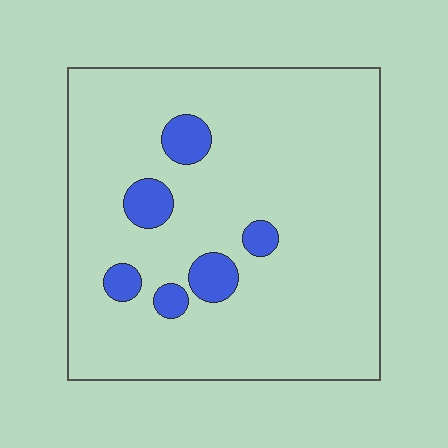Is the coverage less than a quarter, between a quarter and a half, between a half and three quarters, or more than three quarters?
Less than a quarter.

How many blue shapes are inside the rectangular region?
6.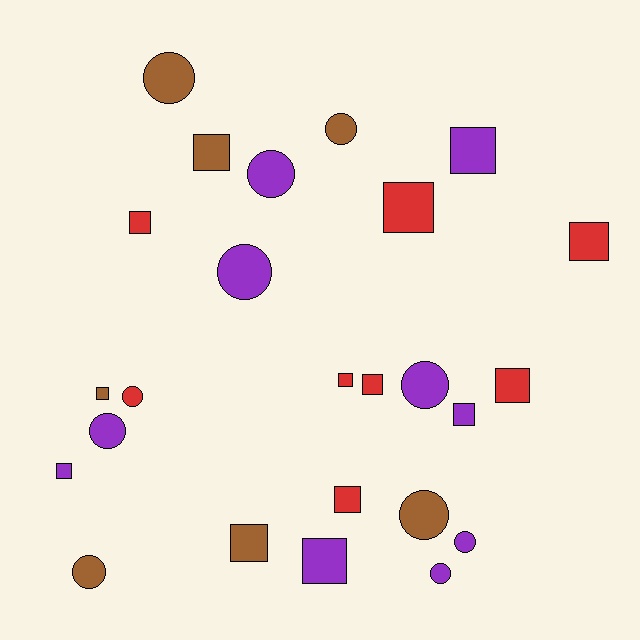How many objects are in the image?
There are 25 objects.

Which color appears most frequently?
Purple, with 10 objects.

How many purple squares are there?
There are 4 purple squares.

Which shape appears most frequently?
Square, with 14 objects.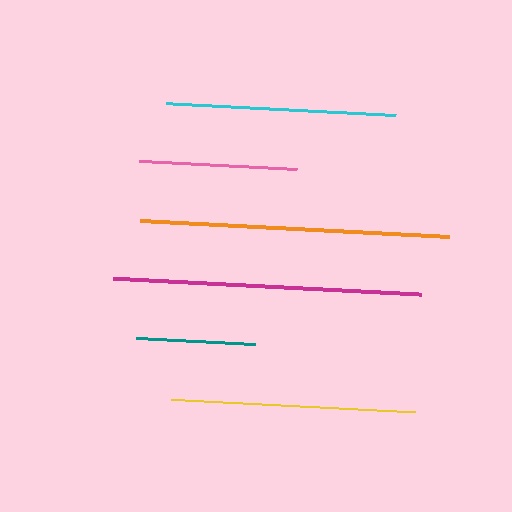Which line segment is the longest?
The orange line is the longest at approximately 311 pixels.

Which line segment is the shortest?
The teal line is the shortest at approximately 120 pixels.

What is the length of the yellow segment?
The yellow segment is approximately 243 pixels long.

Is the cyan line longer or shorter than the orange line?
The orange line is longer than the cyan line.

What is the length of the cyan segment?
The cyan segment is approximately 230 pixels long.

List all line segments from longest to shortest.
From longest to shortest: orange, magenta, yellow, cyan, pink, teal.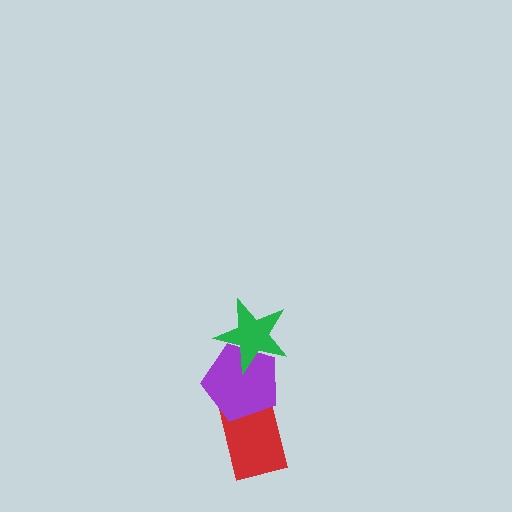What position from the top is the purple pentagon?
The purple pentagon is 2nd from the top.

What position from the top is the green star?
The green star is 1st from the top.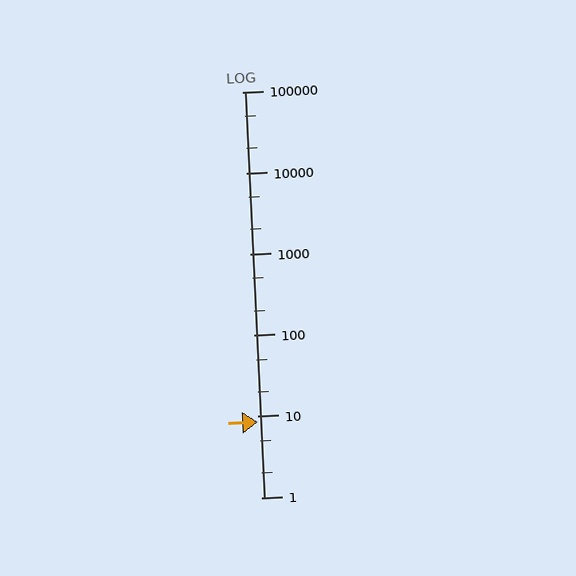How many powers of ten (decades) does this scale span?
The scale spans 5 decades, from 1 to 100000.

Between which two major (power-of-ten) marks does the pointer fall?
The pointer is between 1 and 10.